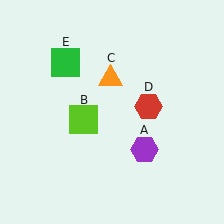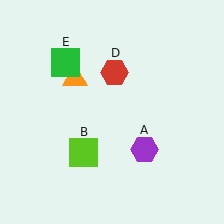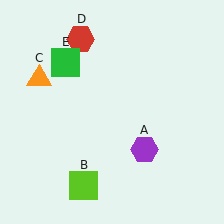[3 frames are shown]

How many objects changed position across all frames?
3 objects changed position: lime square (object B), orange triangle (object C), red hexagon (object D).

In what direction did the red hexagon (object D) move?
The red hexagon (object D) moved up and to the left.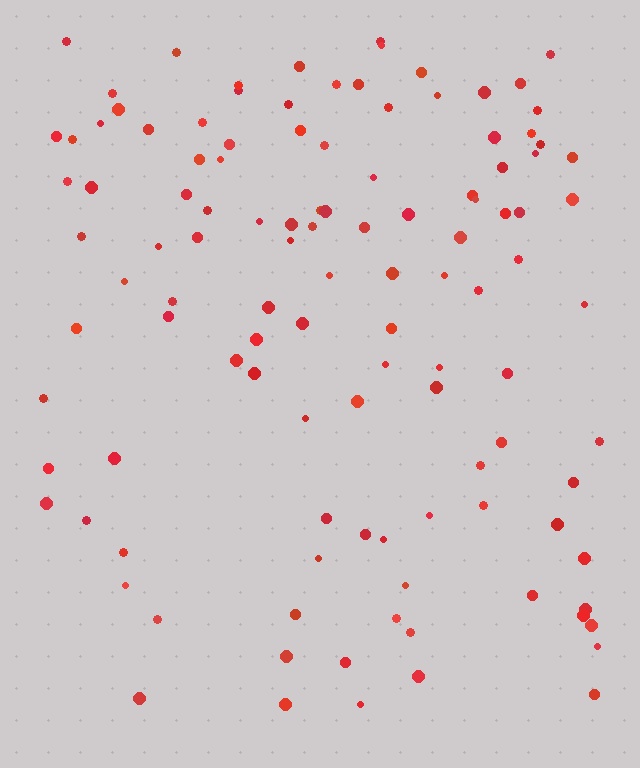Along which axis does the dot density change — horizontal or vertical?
Vertical.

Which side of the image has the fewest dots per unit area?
The bottom.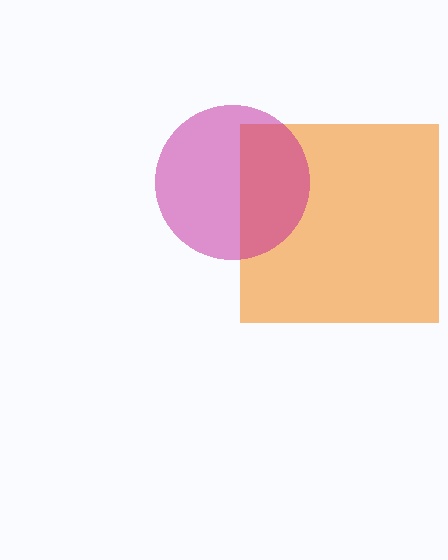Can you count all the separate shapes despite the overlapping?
Yes, there are 2 separate shapes.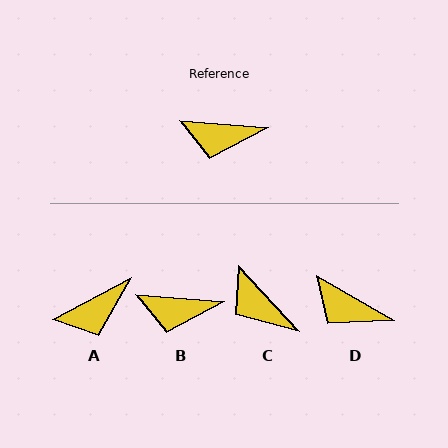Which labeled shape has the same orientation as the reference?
B.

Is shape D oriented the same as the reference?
No, it is off by about 25 degrees.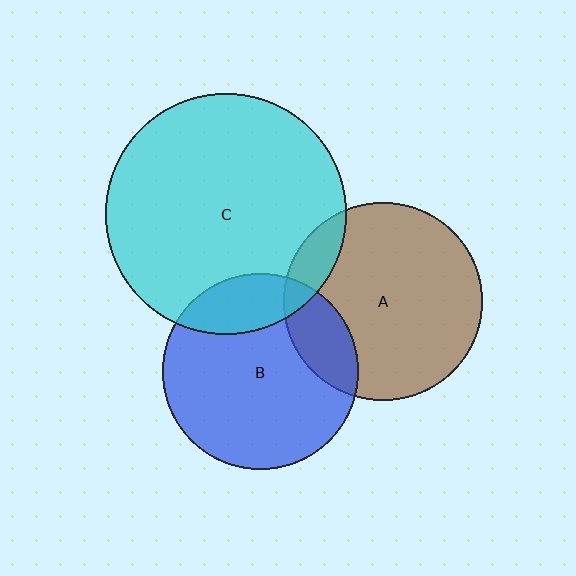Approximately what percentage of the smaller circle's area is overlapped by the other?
Approximately 20%.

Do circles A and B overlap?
Yes.